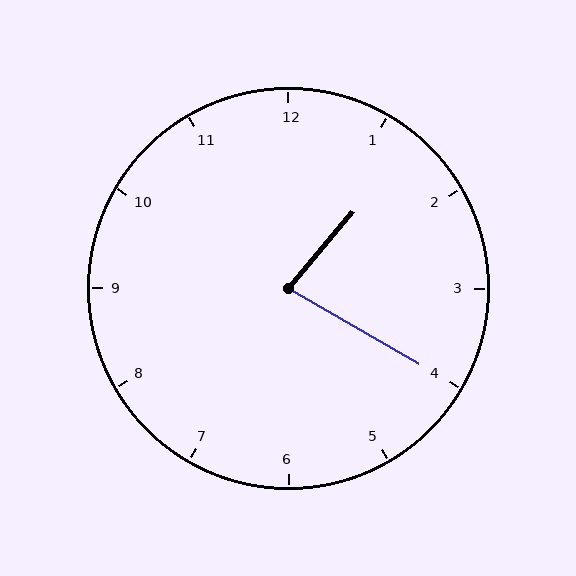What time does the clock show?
1:20.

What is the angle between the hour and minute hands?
Approximately 80 degrees.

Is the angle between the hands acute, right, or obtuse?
It is acute.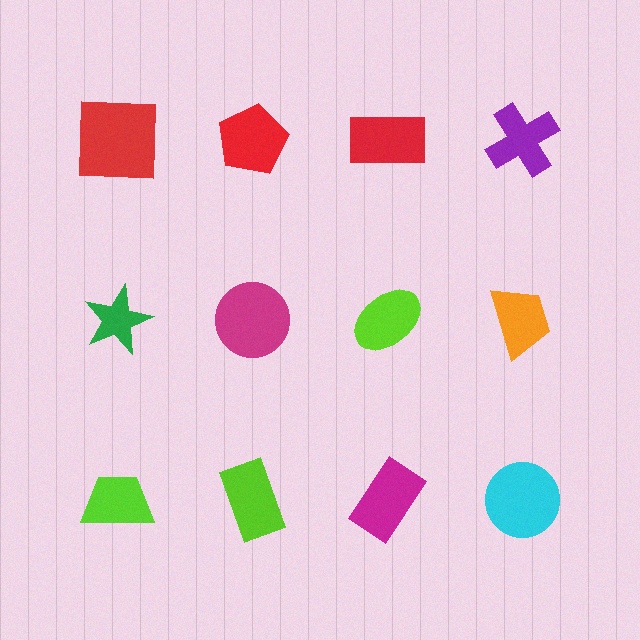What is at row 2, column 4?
An orange trapezoid.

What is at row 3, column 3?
A magenta rectangle.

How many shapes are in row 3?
4 shapes.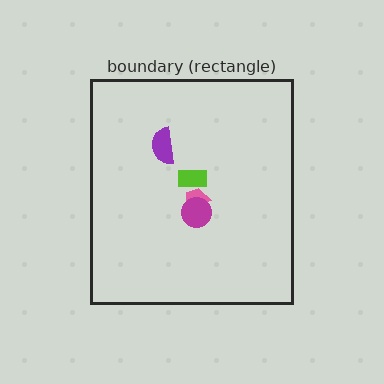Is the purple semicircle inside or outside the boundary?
Inside.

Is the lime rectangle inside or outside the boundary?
Inside.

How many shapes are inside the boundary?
4 inside, 0 outside.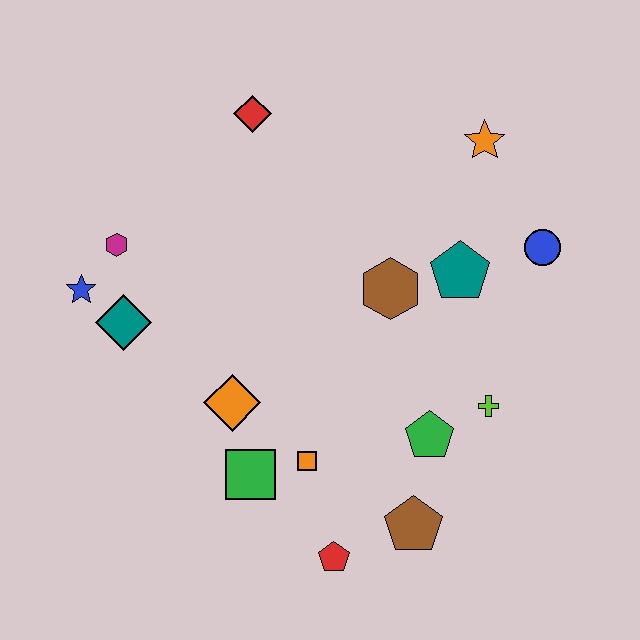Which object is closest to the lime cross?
The green pentagon is closest to the lime cross.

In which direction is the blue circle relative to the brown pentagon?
The blue circle is above the brown pentagon.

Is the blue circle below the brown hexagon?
No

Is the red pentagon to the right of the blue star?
Yes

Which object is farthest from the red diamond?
The red pentagon is farthest from the red diamond.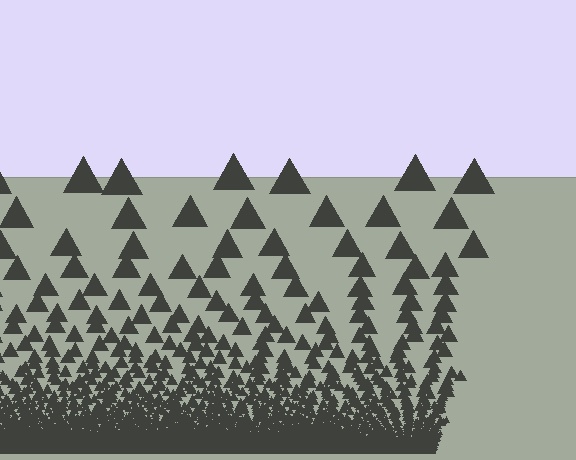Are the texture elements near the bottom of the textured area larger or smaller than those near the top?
Smaller. The gradient is inverted — elements near the bottom are smaller and denser.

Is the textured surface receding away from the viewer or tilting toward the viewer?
The surface appears to tilt toward the viewer. Texture elements get larger and sparser toward the top.